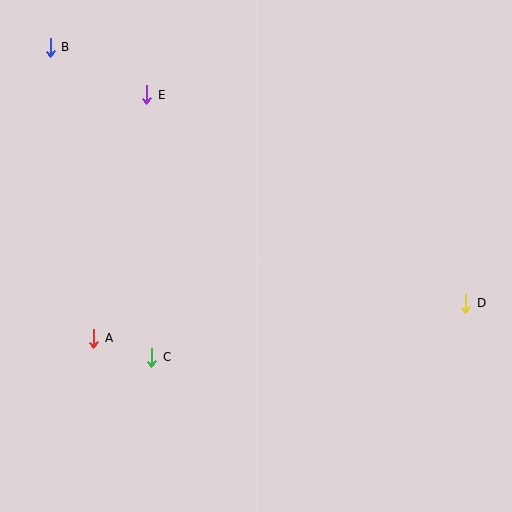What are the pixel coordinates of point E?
Point E is at (147, 95).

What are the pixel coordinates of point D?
Point D is at (466, 303).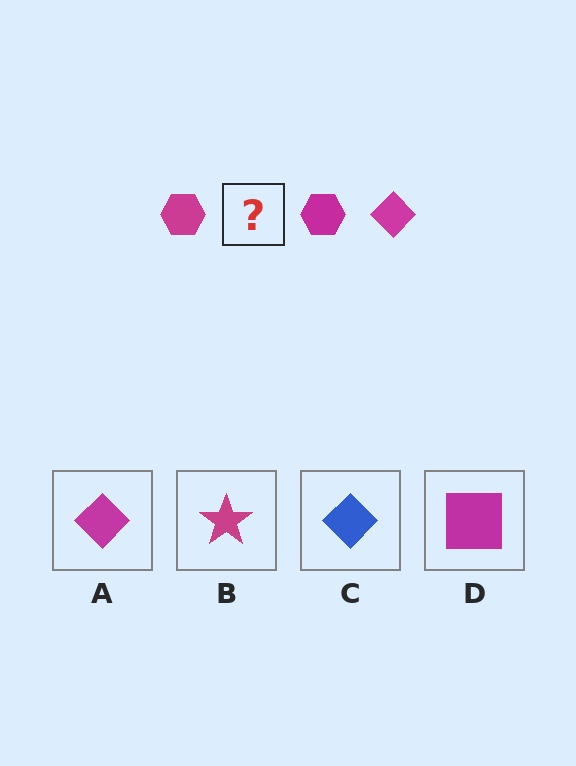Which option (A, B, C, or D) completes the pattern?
A.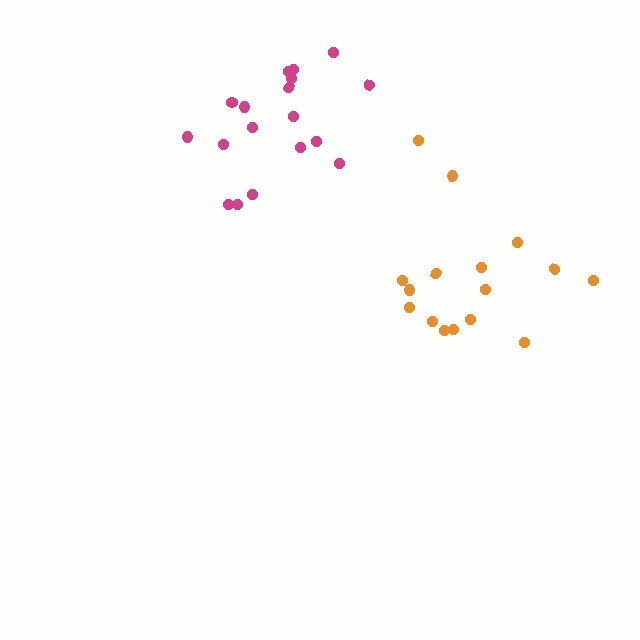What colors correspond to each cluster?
The clusters are colored: magenta, orange.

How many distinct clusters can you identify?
There are 2 distinct clusters.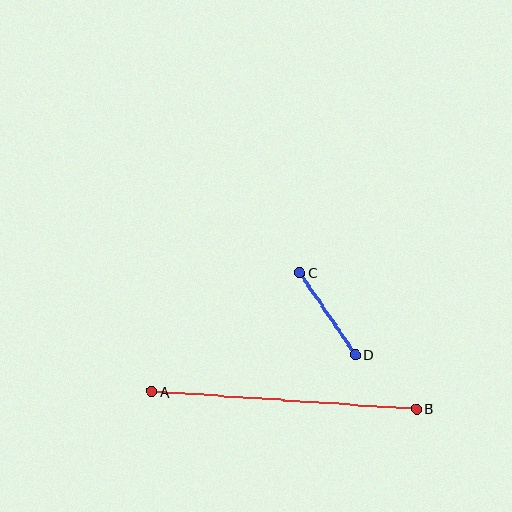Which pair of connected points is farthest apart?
Points A and B are farthest apart.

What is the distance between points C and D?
The distance is approximately 99 pixels.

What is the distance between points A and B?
The distance is approximately 266 pixels.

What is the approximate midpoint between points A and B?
The midpoint is at approximately (284, 400) pixels.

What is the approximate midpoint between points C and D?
The midpoint is at approximately (328, 314) pixels.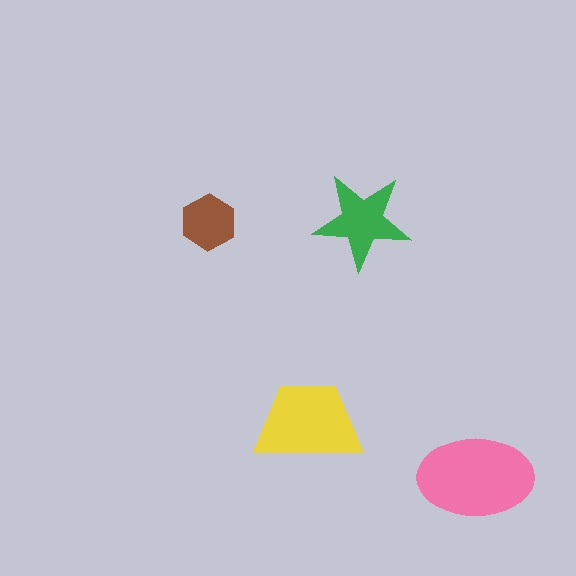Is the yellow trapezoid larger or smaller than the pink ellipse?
Smaller.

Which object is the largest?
The pink ellipse.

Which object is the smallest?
The brown hexagon.